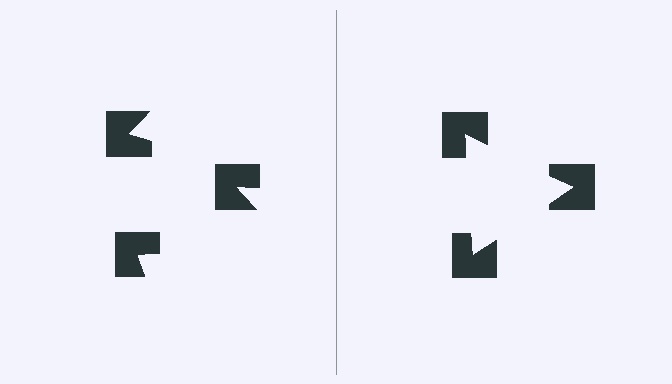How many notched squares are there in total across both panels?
6 — 3 on each side.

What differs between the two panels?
The notched squares are positioned identically on both sides; only the wedge orientations differ. On the right they align to a triangle; on the left they are misaligned.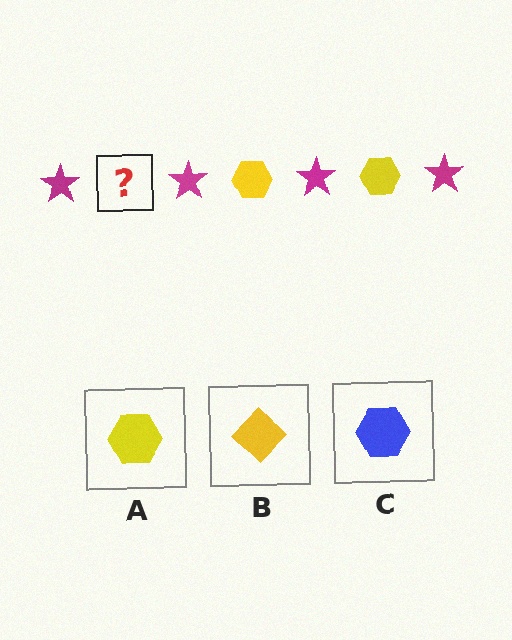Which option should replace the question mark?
Option A.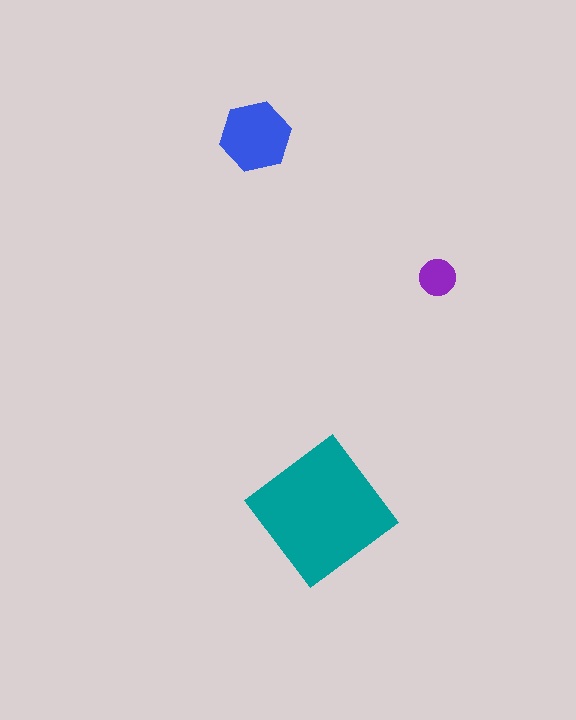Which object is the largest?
The teal diamond.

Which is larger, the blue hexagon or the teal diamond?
The teal diamond.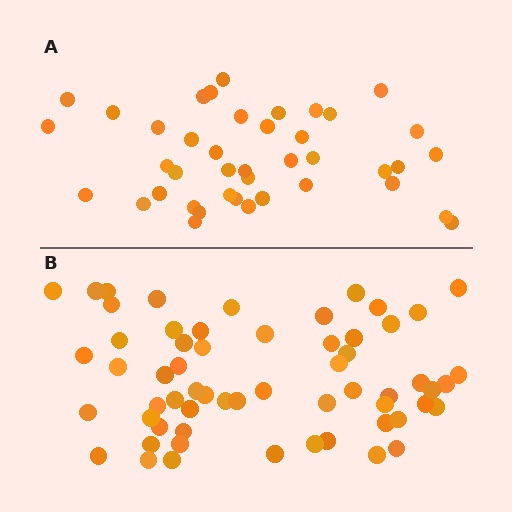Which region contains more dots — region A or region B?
Region B (the bottom region) has more dots.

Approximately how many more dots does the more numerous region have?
Region B has approximately 20 more dots than region A.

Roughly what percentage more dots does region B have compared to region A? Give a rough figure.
About 45% more.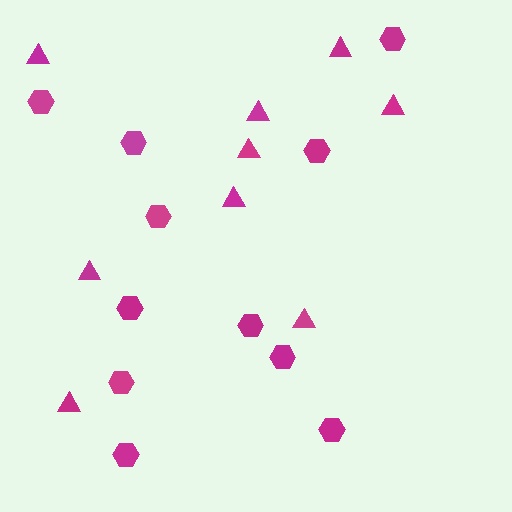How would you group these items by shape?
There are 2 groups: one group of triangles (9) and one group of hexagons (11).